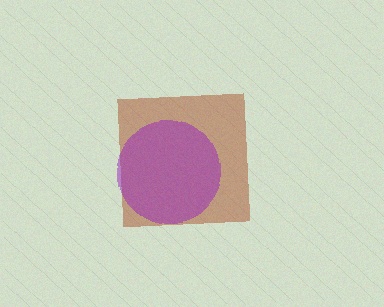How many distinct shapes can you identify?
There are 2 distinct shapes: a brown square, a purple circle.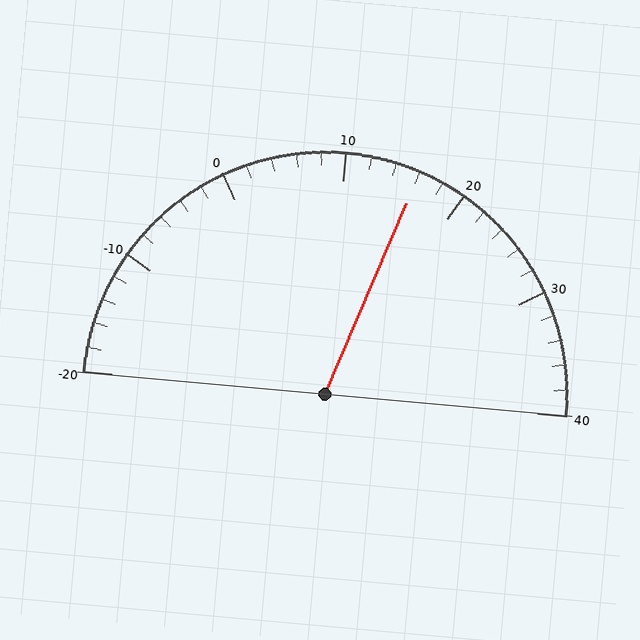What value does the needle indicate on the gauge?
The needle indicates approximately 16.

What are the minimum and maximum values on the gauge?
The gauge ranges from -20 to 40.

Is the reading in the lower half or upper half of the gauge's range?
The reading is in the upper half of the range (-20 to 40).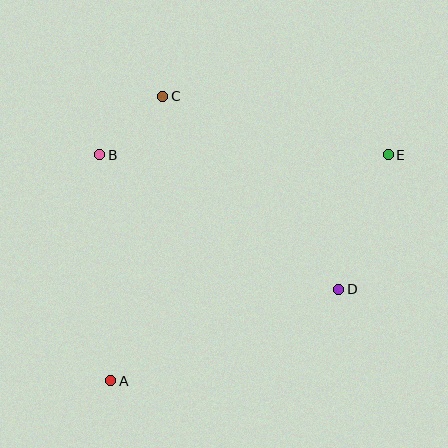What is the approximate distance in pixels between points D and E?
The distance between D and E is approximately 143 pixels.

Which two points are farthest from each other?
Points A and E are farthest from each other.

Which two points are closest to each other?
Points B and C are closest to each other.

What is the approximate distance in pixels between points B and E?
The distance between B and E is approximately 288 pixels.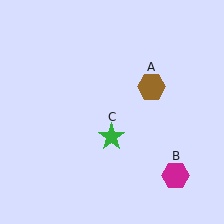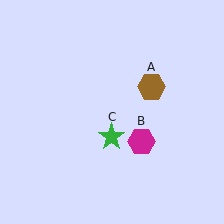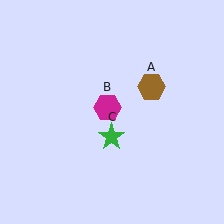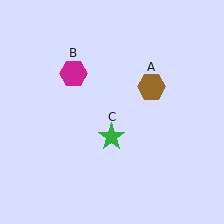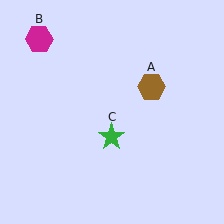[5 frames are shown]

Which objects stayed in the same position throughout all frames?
Brown hexagon (object A) and green star (object C) remained stationary.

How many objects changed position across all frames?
1 object changed position: magenta hexagon (object B).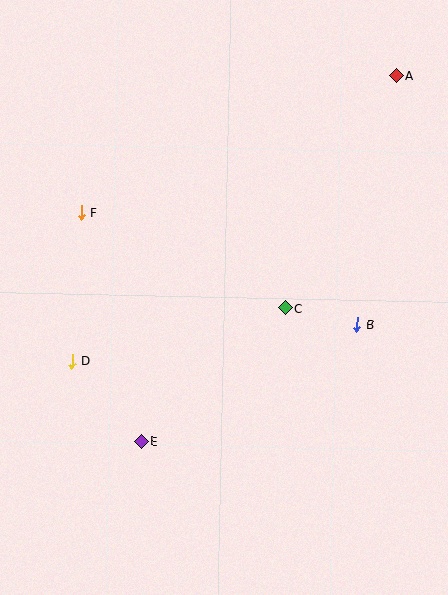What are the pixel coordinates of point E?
Point E is at (141, 442).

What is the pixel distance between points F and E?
The distance between F and E is 237 pixels.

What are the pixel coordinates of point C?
Point C is at (285, 308).